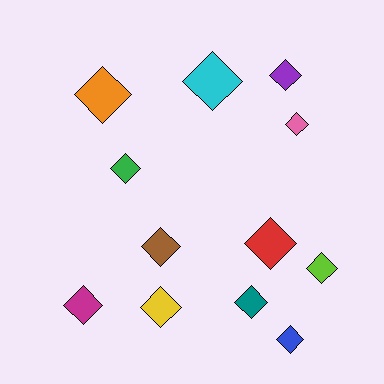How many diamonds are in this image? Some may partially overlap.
There are 12 diamonds.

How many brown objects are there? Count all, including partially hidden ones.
There is 1 brown object.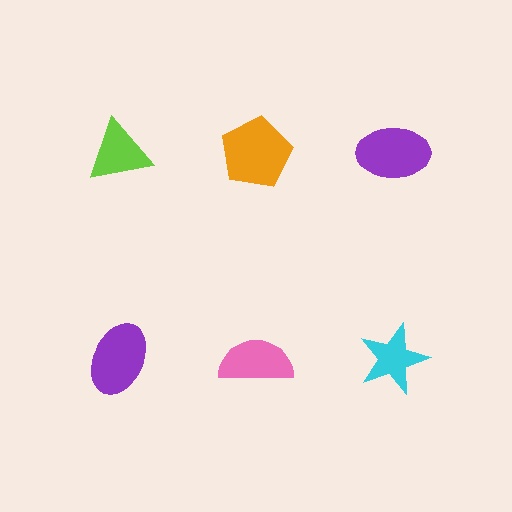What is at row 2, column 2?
A pink semicircle.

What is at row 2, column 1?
A purple ellipse.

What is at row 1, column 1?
A lime triangle.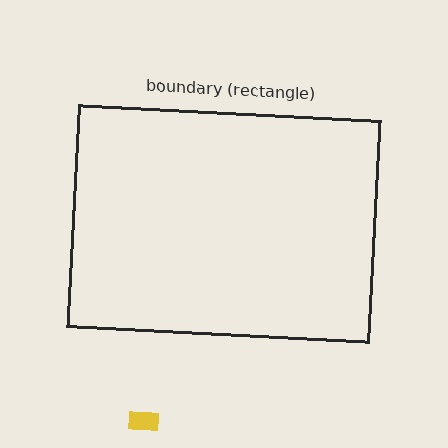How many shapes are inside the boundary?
0 inside, 1 outside.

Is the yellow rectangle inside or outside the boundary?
Outside.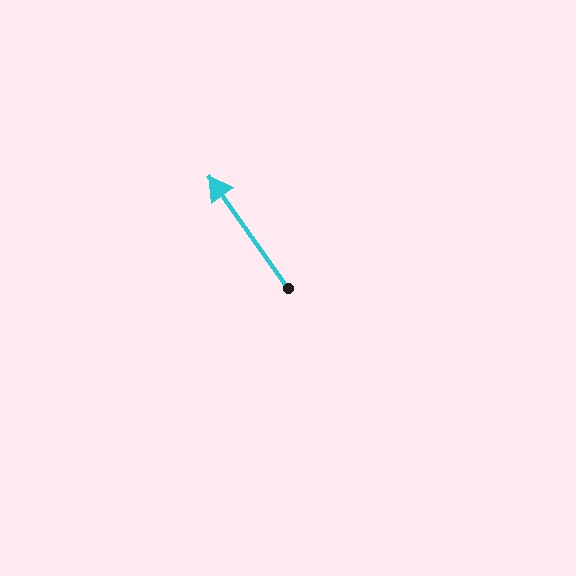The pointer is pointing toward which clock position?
Roughly 11 o'clock.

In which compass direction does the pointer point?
Northwest.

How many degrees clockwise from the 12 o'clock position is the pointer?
Approximately 325 degrees.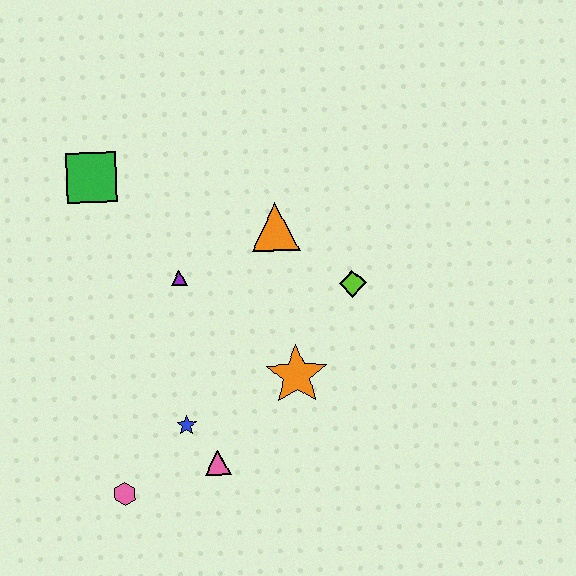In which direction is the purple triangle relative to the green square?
The purple triangle is below the green square.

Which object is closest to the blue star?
The pink triangle is closest to the blue star.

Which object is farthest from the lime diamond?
The pink hexagon is farthest from the lime diamond.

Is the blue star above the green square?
No